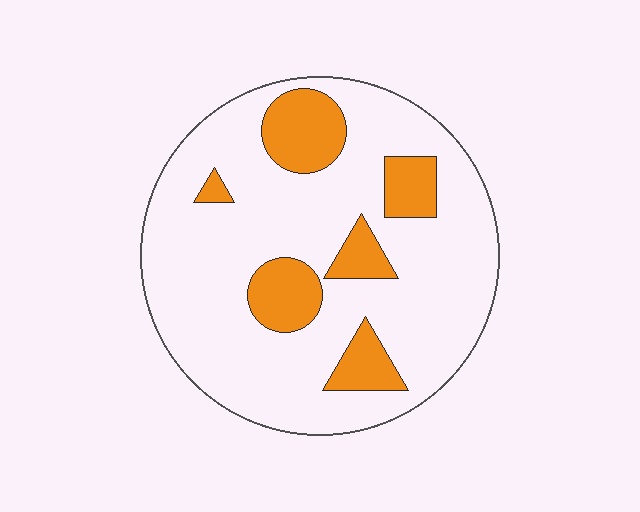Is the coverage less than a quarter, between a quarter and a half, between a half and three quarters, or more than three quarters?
Less than a quarter.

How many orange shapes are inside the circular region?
6.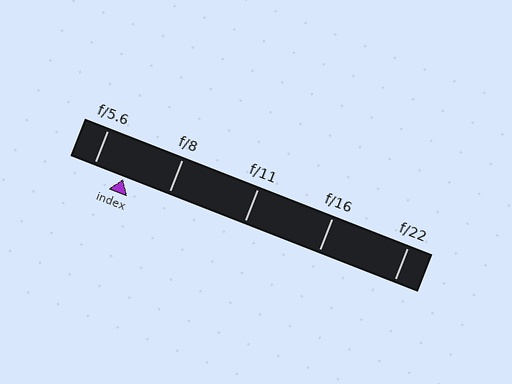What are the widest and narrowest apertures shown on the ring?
The widest aperture shown is f/5.6 and the narrowest is f/22.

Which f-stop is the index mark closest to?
The index mark is closest to f/5.6.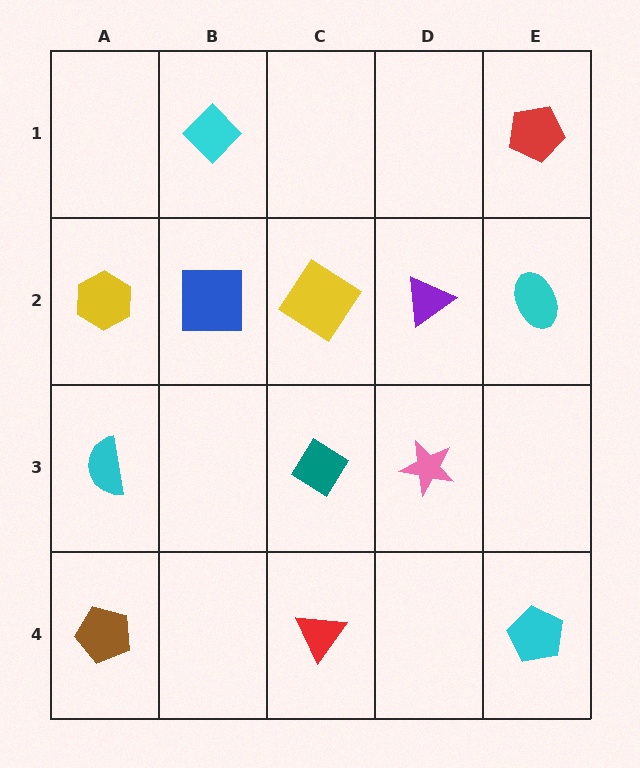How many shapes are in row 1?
2 shapes.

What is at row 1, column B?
A cyan diamond.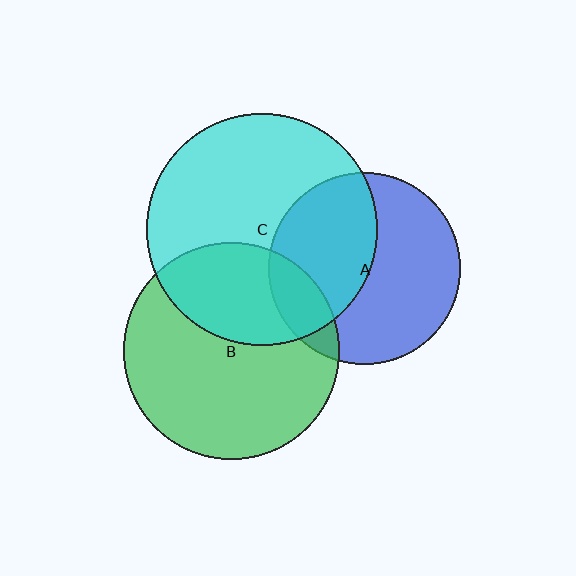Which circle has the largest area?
Circle C (cyan).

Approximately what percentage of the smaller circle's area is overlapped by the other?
Approximately 35%.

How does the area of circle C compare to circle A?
Approximately 1.5 times.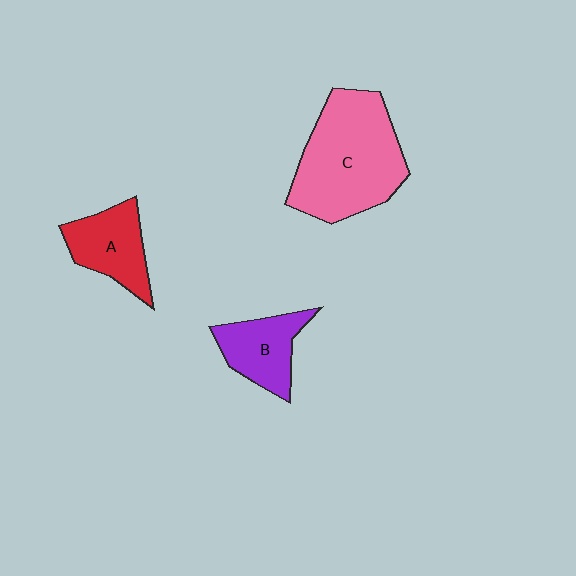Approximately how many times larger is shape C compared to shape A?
Approximately 2.1 times.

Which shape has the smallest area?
Shape B (purple).